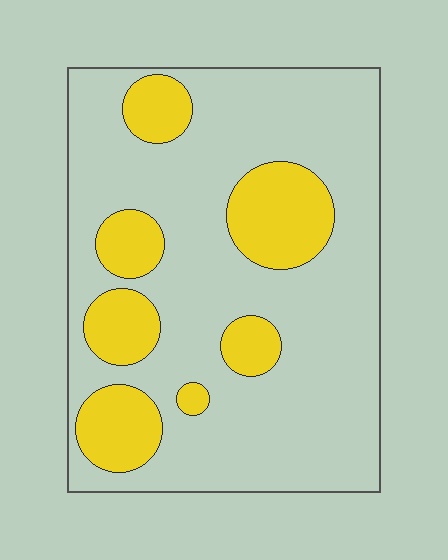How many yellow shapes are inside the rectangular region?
7.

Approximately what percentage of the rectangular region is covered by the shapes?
Approximately 25%.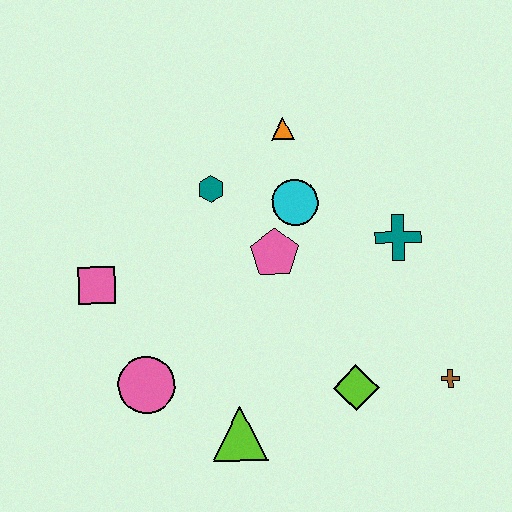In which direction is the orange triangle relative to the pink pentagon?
The orange triangle is above the pink pentagon.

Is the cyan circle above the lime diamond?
Yes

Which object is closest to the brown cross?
The lime diamond is closest to the brown cross.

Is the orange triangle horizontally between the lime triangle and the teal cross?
Yes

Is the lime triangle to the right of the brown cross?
No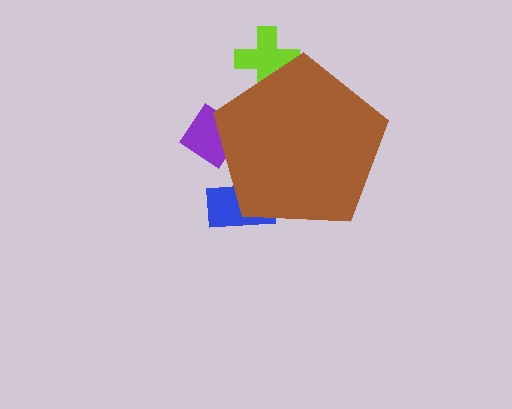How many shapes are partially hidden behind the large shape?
3 shapes are partially hidden.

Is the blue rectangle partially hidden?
Yes, the blue rectangle is partially hidden behind the brown pentagon.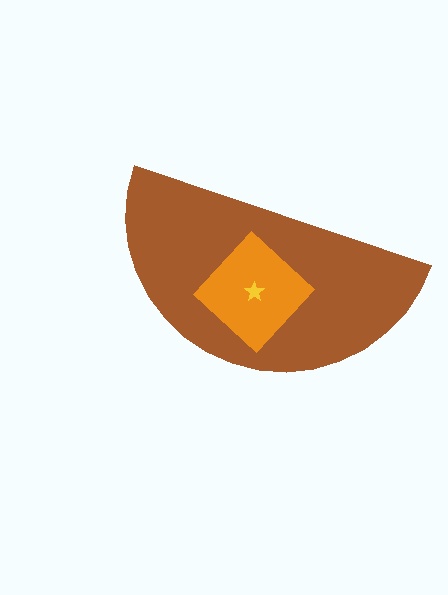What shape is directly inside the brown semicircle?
The orange diamond.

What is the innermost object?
The yellow star.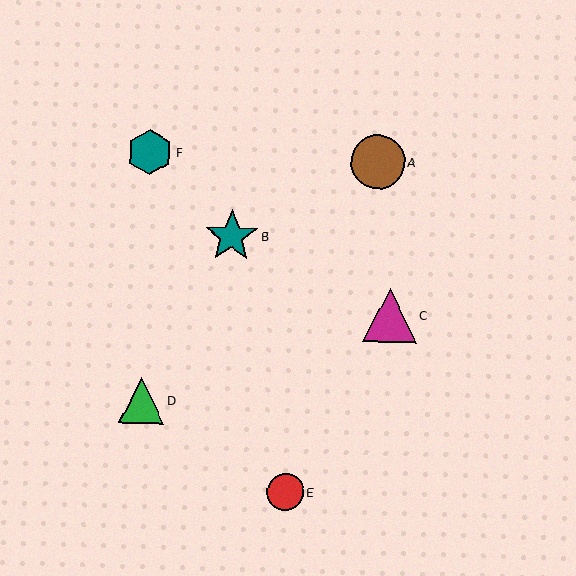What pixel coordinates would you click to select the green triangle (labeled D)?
Click at (142, 400) to select the green triangle D.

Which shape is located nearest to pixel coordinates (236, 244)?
The teal star (labeled B) at (232, 236) is nearest to that location.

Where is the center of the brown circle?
The center of the brown circle is at (378, 162).